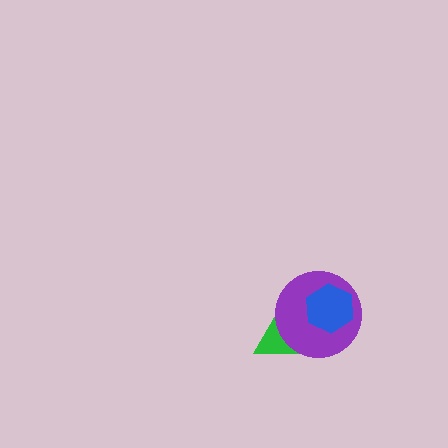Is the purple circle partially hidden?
Yes, it is partially covered by another shape.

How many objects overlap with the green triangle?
1 object overlaps with the green triangle.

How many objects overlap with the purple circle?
2 objects overlap with the purple circle.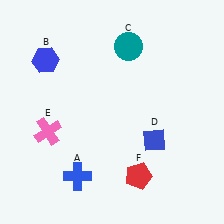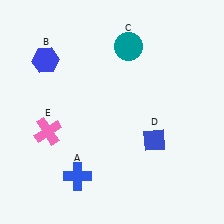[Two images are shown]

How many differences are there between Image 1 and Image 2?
There is 1 difference between the two images.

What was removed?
The red pentagon (F) was removed in Image 2.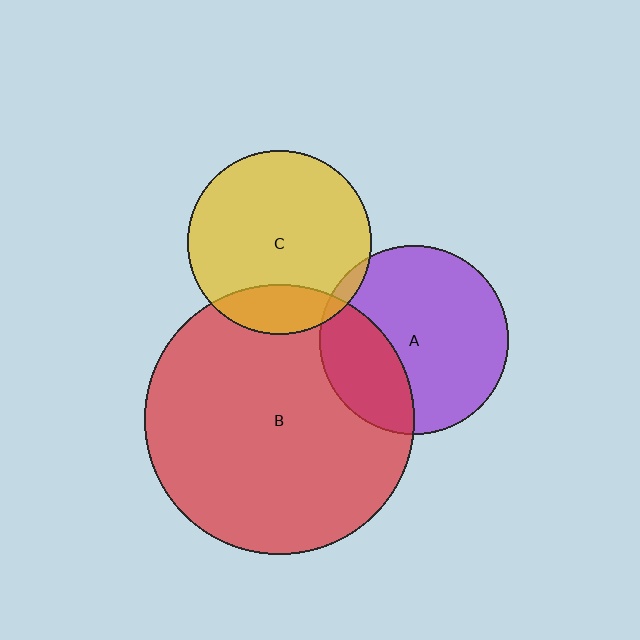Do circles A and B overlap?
Yes.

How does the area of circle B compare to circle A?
Approximately 2.0 times.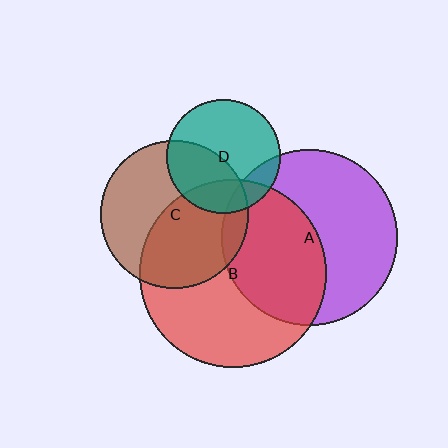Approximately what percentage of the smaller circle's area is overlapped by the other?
Approximately 50%.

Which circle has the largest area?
Circle B (red).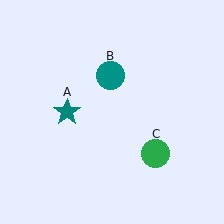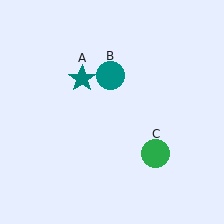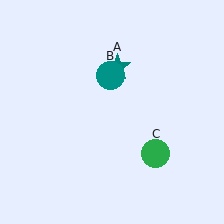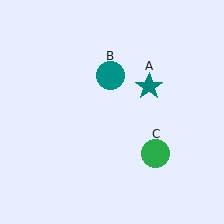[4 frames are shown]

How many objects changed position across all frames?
1 object changed position: teal star (object A).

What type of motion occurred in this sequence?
The teal star (object A) rotated clockwise around the center of the scene.